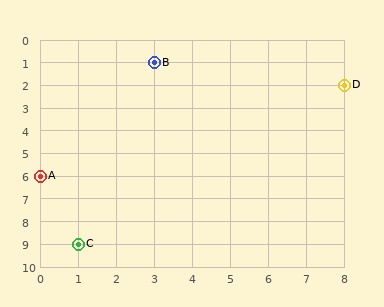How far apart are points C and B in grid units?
Points C and B are 2 columns and 8 rows apart (about 8.2 grid units diagonally).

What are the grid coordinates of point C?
Point C is at grid coordinates (1, 9).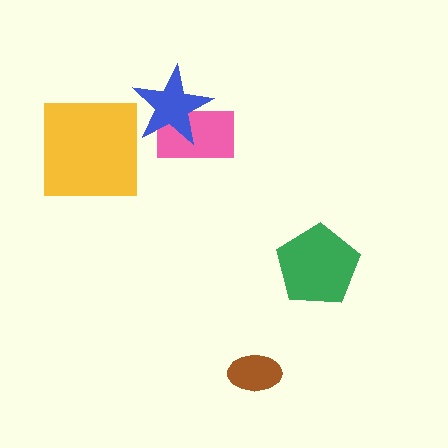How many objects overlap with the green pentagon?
0 objects overlap with the green pentagon.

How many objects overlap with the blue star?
1 object overlaps with the blue star.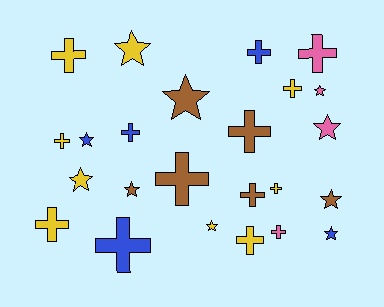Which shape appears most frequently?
Cross, with 14 objects.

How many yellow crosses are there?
There are 6 yellow crosses.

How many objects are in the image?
There are 24 objects.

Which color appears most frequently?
Yellow, with 9 objects.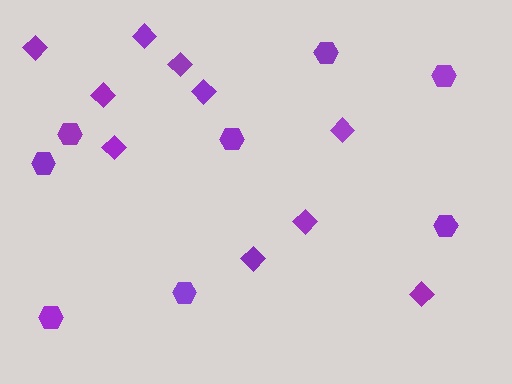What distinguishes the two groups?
There are 2 groups: one group of hexagons (8) and one group of diamonds (10).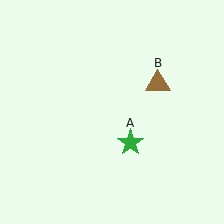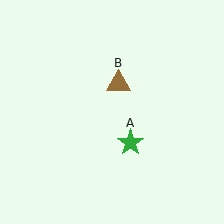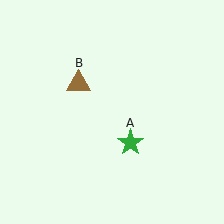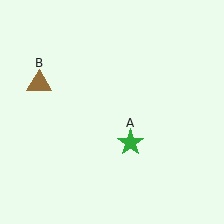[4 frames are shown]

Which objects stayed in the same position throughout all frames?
Green star (object A) remained stationary.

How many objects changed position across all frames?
1 object changed position: brown triangle (object B).